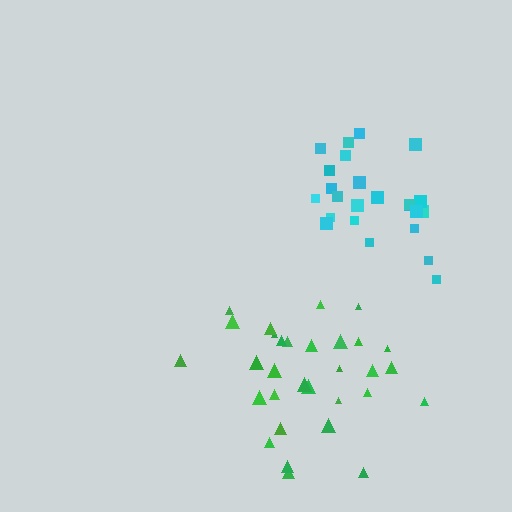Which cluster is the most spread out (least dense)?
Green.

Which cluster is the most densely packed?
Cyan.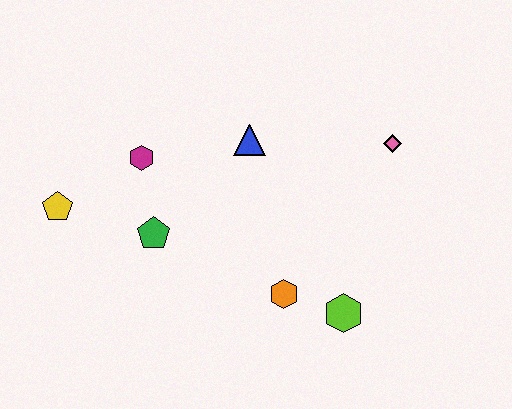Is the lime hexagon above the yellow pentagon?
No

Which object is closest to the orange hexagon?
The lime hexagon is closest to the orange hexagon.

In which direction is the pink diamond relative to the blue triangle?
The pink diamond is to the right of the blue triangle.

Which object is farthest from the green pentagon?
The pink diamond is farthest from the green pentagon.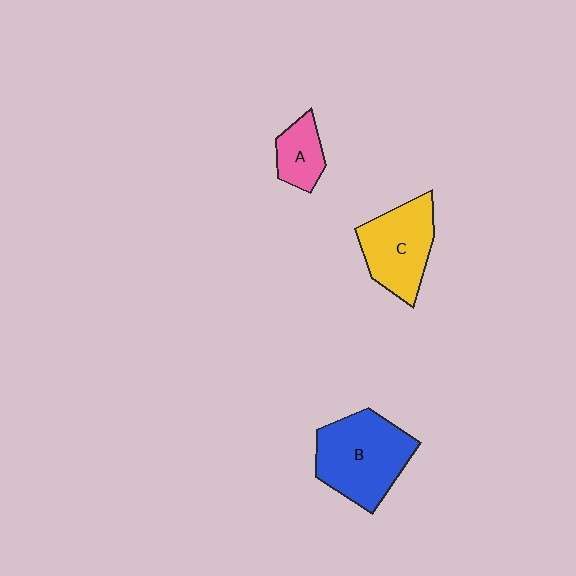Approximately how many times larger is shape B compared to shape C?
Approximately 1.3 times.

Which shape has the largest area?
Shape B (blue).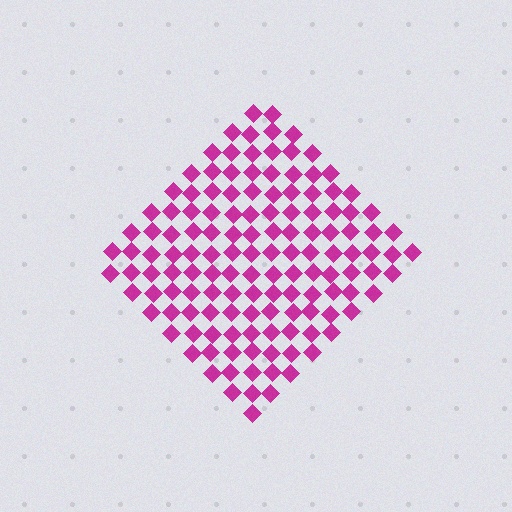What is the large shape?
The large shape is a diamond.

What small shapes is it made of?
It is made of small diamonds.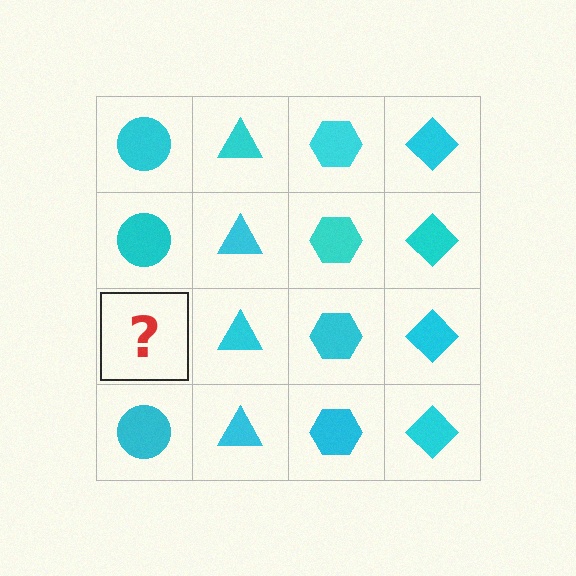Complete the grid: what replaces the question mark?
The question mark should be replaced with a cyan circle.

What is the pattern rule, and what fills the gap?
The rule is that each column has a consistent shape. The gap should be filled with a cyan circle.